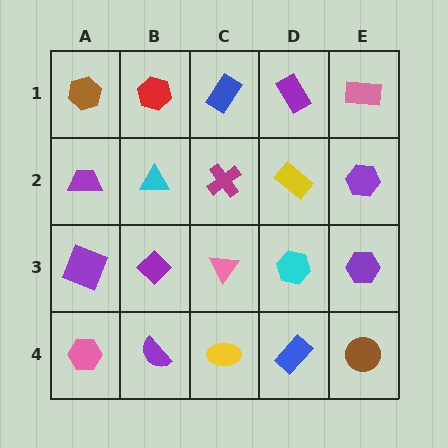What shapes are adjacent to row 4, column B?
A purple diamond (row 3, column B), a pink hexagon (row 4, column A), a yellow ellipse (row 4, column C).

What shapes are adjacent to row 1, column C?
A magenta cross (row 2, column C), a red hexagon (row 1, column B), a purple rectangle (row 1, column D).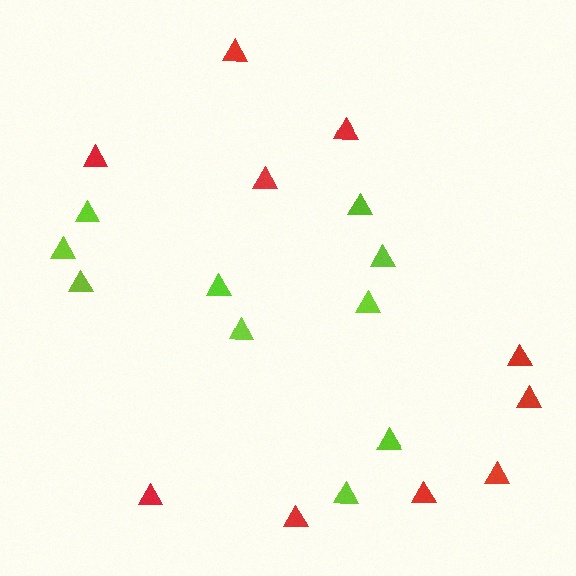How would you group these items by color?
There are 2 groups: one group of lime triangles (10) and one group of red triangles (10).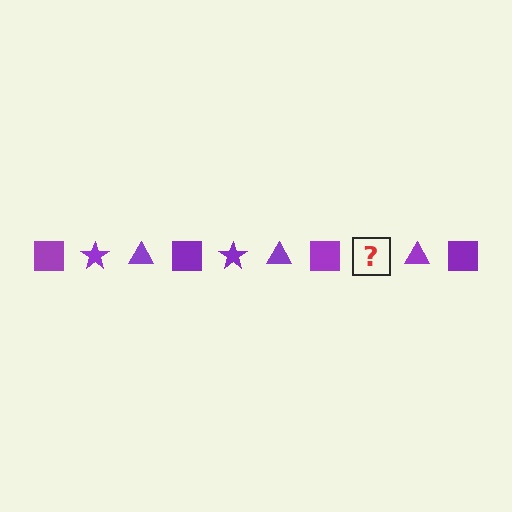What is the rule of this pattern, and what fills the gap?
The rule is that the pattern cycles through square, star, triangle shapes in purple. The gap should be filled with a purple star.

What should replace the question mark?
The question mark should be replaced with a purple star.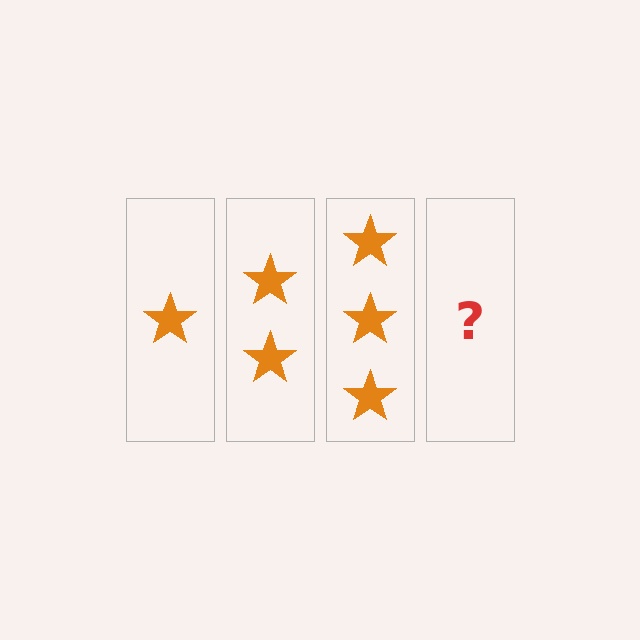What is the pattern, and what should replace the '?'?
The pattern is that each step adds one more star. The '?' should be 4 stars.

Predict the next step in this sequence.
The next step is 4 stars.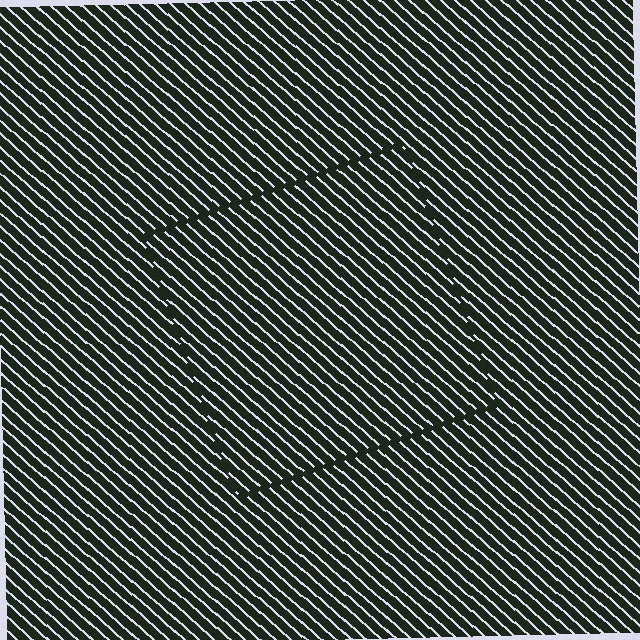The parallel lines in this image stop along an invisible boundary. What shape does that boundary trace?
An illusory square. The interior of the shape contains the same grating, shifted by half a period — the contour is defined by the phase discontinuity where line-ends from the inner and outer gratings abut.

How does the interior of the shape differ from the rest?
The interior of the shape contains the same grating, shifted by half a period — the contour is defined by the phase discontinuity where line-ends from the inner and outer gratings abut.